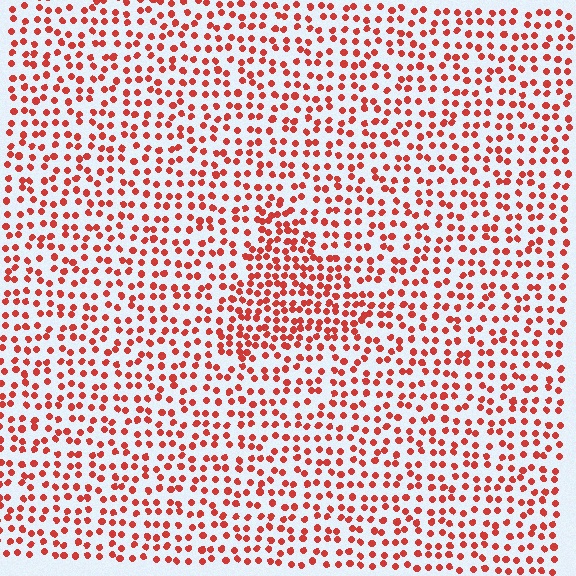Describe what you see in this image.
The image contains small red elements arranged at two different densities. A triangle-shaped region is visible where the elements are more densely packed than the surrounding area.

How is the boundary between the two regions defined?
The boundary is defined by a change in element density (approximately 1.7x ratio). All elements are the same color, size, and shape.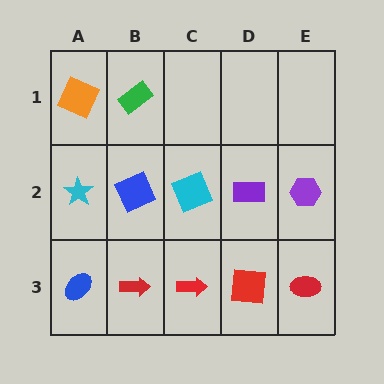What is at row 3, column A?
A blue ellipse.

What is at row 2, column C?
A cyan square.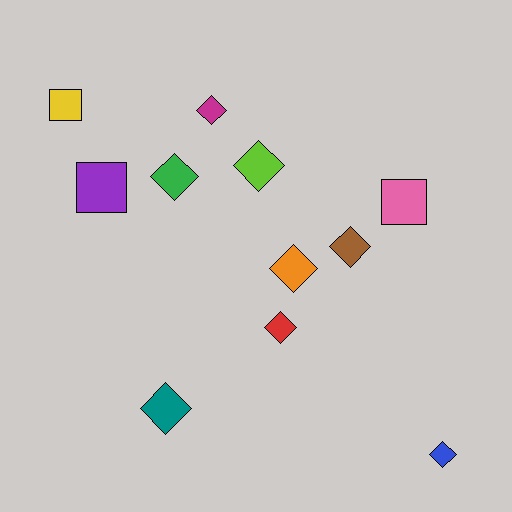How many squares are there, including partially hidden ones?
There are 3 squares.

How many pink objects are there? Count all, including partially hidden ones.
There is 1 pink object.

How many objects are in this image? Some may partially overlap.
There are 11 objects.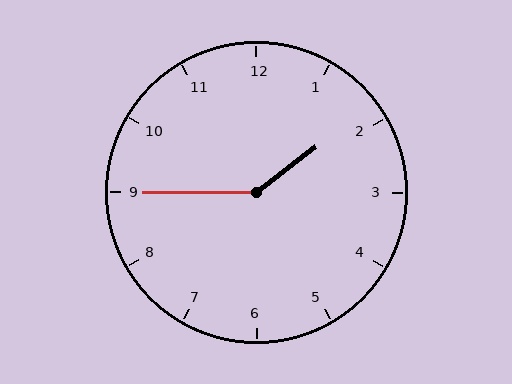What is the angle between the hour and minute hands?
Approximately 142 degrees.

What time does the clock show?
1:45.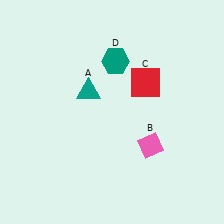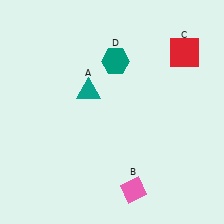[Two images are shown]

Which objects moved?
The objects that moved are: the pink diamond (B), the red square (C).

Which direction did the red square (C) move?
The red square (C) moved right.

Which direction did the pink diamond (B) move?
The pink diamond (B) moved down.